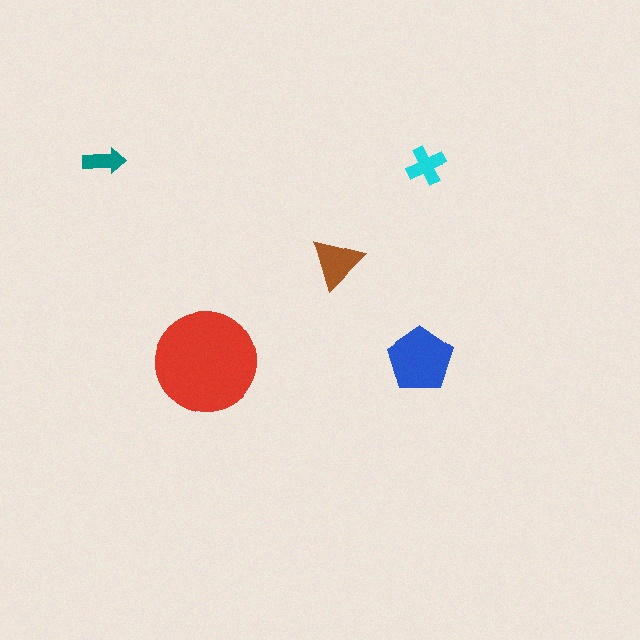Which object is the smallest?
The teal arrow.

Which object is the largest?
The red circle.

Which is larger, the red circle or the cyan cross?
The red circle.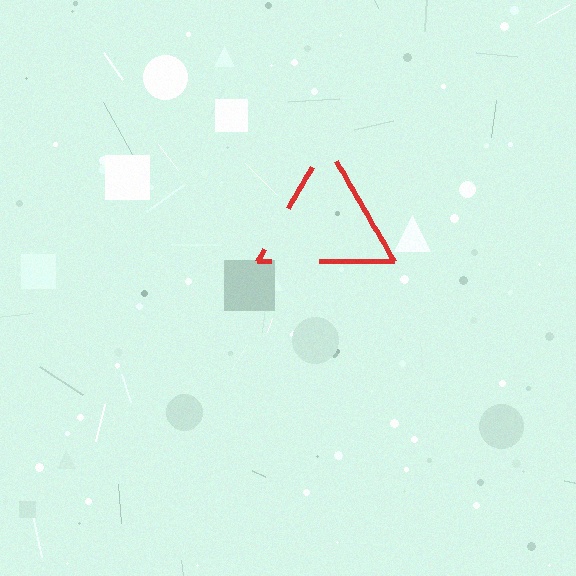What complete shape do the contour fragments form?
The contour fragments form a triangle.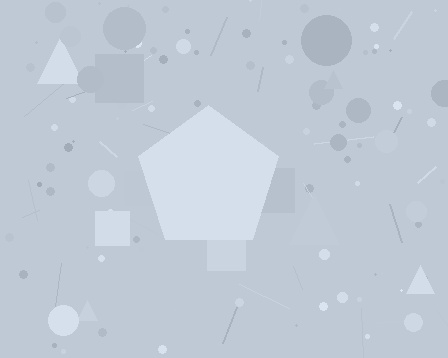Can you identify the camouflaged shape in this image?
The camouflaged shape is a pentagon.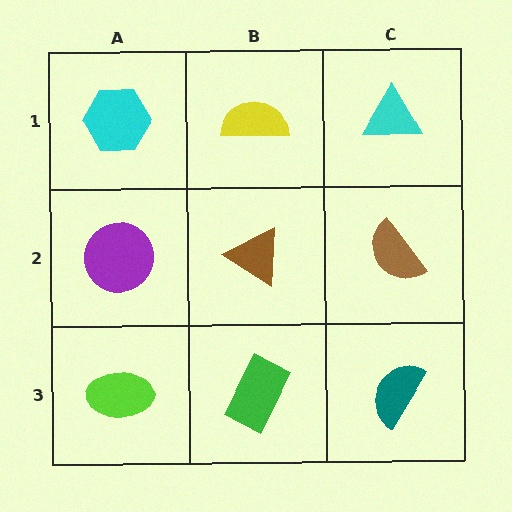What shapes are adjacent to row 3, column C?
A brown semicircle (row 2, column C), a green rectangle (row 3, column B).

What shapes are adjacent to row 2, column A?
A cyan hexagon (row 1, column A), a lime ellipse (row 3, column A), a brown triangle (row 2, column B).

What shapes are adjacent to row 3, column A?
A purple circle (row 2, column A), a green rectangle (row 3, column B).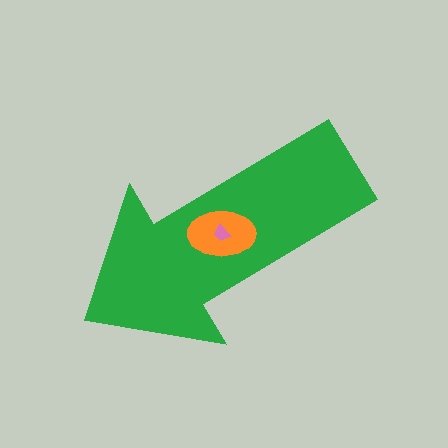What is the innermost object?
The pink trapezoid.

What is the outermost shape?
The green arrow.